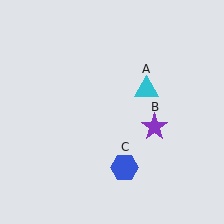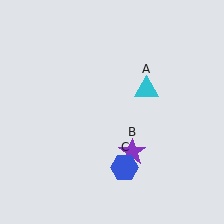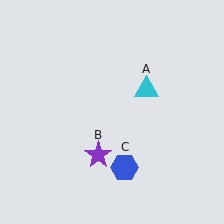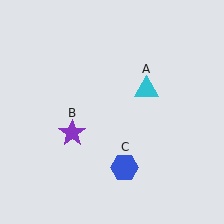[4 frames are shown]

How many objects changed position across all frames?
1 object changed position: purple star (object B).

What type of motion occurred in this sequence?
The purple star (object B) rotated clockwise around the center of the scene.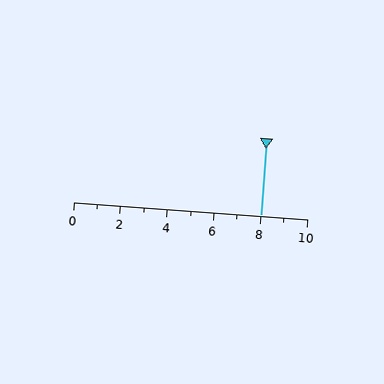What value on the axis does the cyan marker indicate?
The marker indicates approximately 8.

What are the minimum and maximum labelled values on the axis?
The axis runs from 0 to 10.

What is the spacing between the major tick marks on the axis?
The major ticks are spaced 2 apart.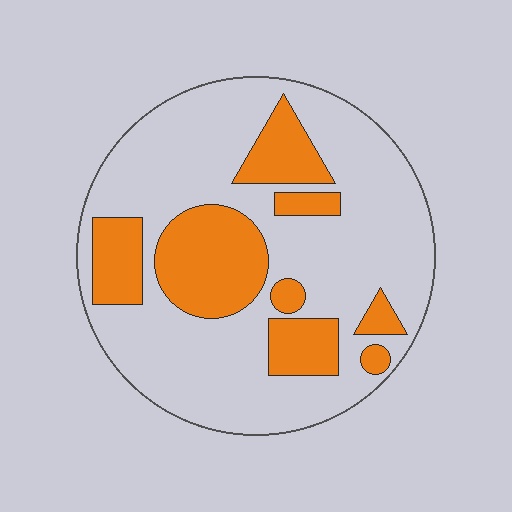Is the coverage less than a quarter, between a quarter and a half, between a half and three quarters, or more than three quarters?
Between a quarter and a half.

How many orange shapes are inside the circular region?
8.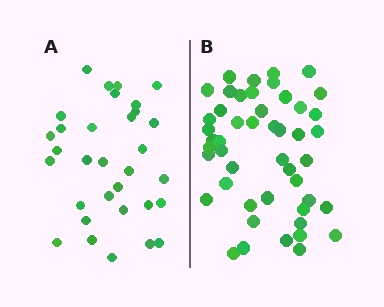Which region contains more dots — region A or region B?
Region B (the right region) has more dots.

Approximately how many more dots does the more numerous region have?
Region B has approximately 15 more dots than region A.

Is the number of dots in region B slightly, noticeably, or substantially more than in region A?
Region B has substantially more. The ratio is roughly 1.5 to 1.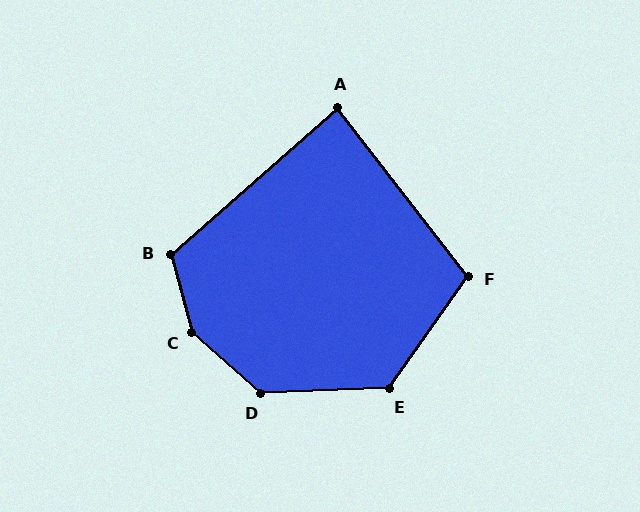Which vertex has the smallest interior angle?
A, at approximately 86 degrees.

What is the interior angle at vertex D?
Approximately 137 degrees (obtuse).